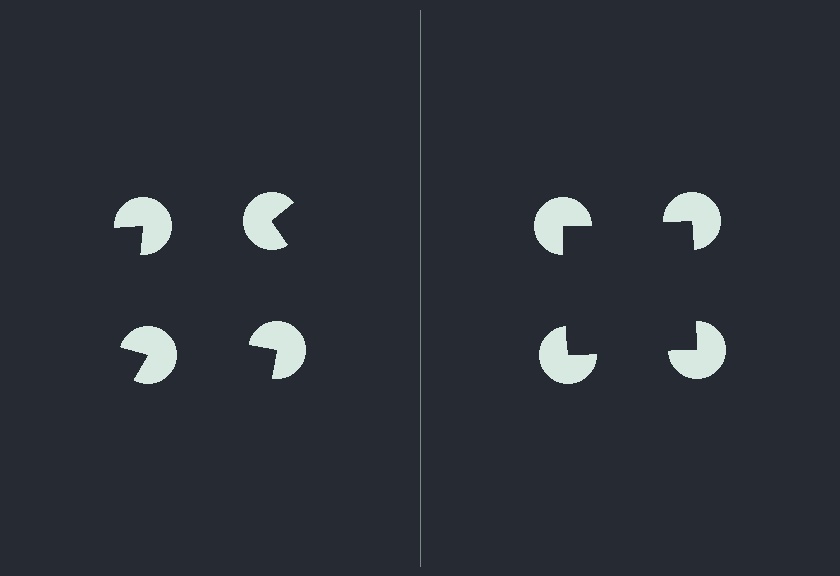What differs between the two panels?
The pac-man discs are positioned identically on both sides; only the wedge orientations differ. On the right they align to a square; on the left they are misaligned.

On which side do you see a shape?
An illusory square appears on the right side. On the left side the wedge cuts are rotated, so no coherent shape forms.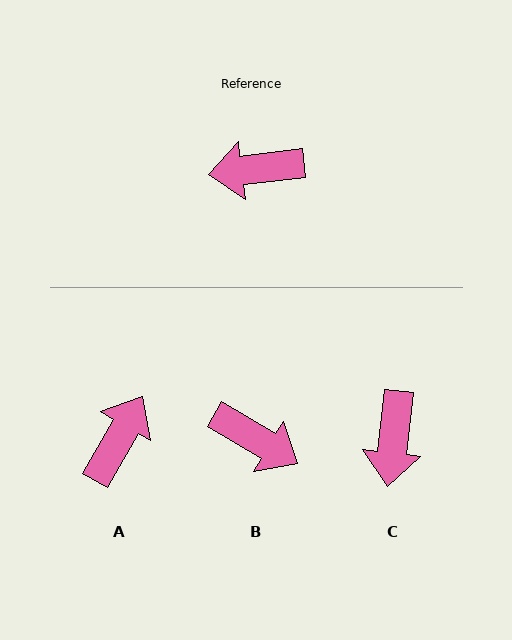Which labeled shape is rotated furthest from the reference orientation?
B, about 142 degrees away.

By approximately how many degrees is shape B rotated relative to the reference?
Approximately 142 degrees counter-clockwise.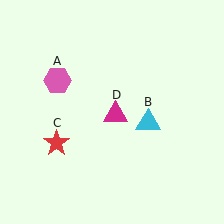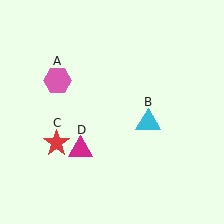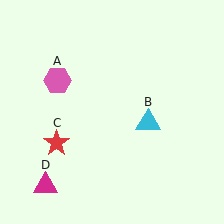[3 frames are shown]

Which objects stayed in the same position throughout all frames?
Pink hexagon (object A) and cyan triangle (object B) and red star (object C) remained stationary.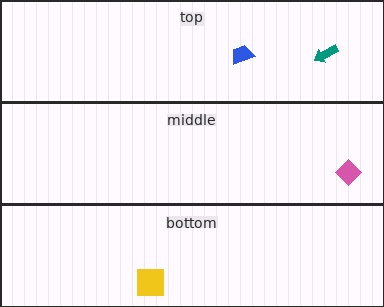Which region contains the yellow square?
The bottom region.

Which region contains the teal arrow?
The top region.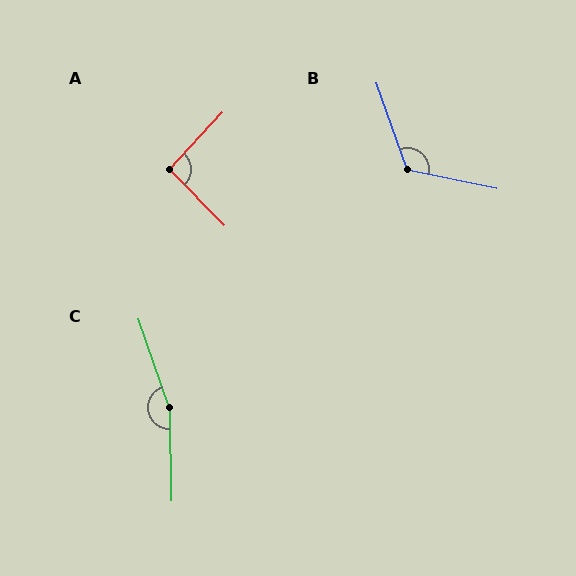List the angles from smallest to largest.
A (93°), B (121°), C (162°).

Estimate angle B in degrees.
Approximately 121 degrees.